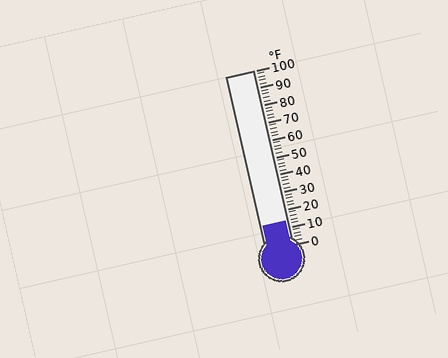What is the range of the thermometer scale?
The thermometer scale ranges from 0°F to 100°F.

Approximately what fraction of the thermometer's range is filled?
The thermometer is filled to approximately 15% of its range.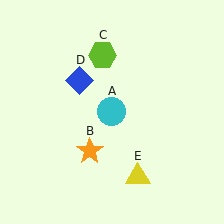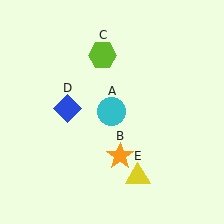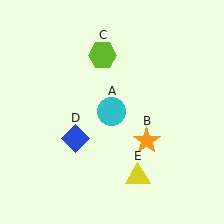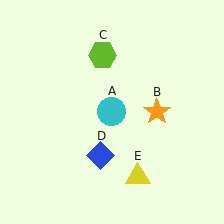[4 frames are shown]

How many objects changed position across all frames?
2 objects changed position: orange star (object B), blue diamond (object D).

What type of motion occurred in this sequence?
The orange star (object B), blue diamond (object D) rotated counterclockwise around the center of the scene.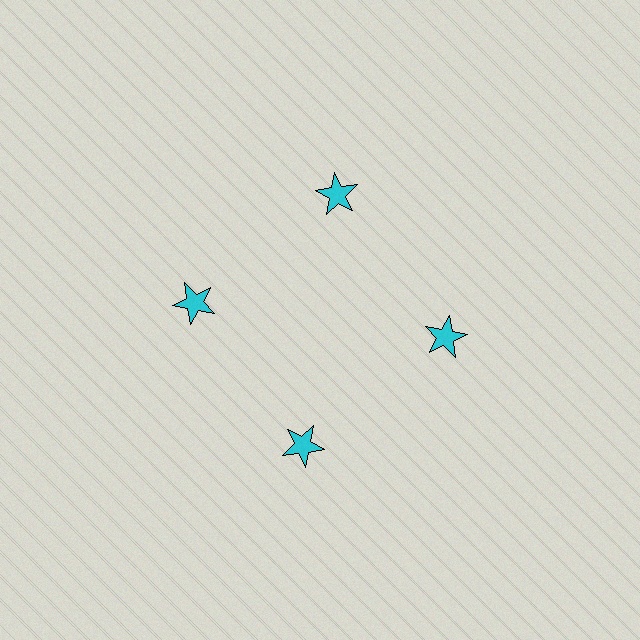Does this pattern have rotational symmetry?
Yes, this pattern has 4-fold rotational symmetry. It looks the same after rotating 90 degrees around the center.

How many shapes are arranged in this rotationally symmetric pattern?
There are 4 shapes, arranged in 4 groups of 1.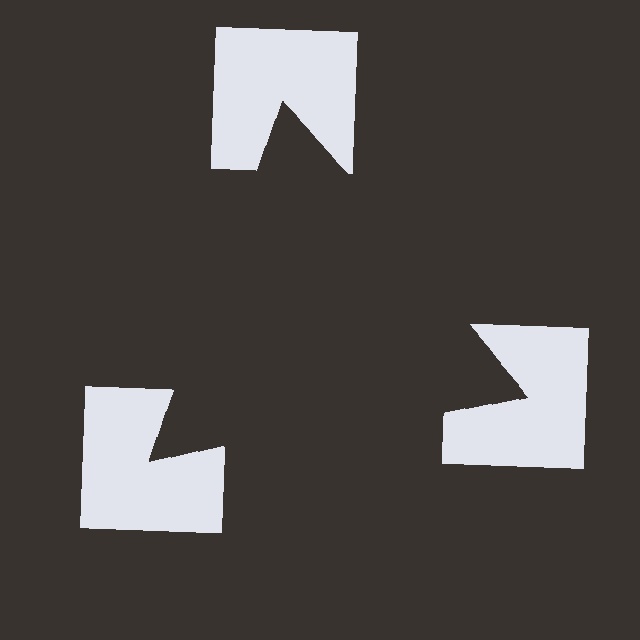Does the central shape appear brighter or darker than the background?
It typically appears slightly darker than the background, even though no actual brightness change is drawn.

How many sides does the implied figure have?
3 sides.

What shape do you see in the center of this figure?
An illusory triangle — its edges are inferred from the aligned wedge cuts in the notched squares, not physically drawn.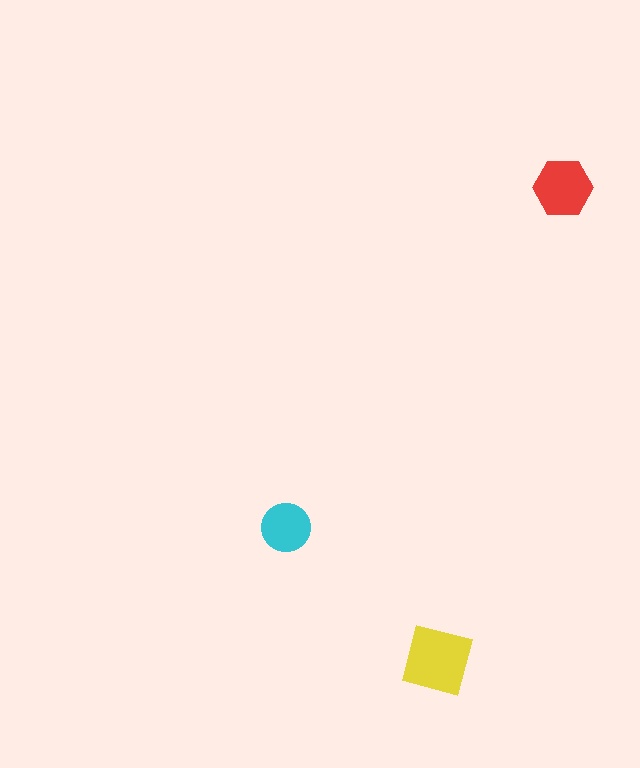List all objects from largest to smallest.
The yellow square, the red hexagon, the cyan circle.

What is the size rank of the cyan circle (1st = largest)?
3rd.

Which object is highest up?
The red hexagon is topmost.